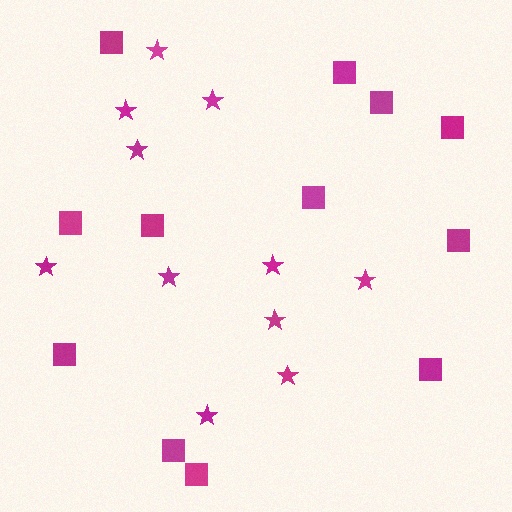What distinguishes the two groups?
There are 2 groups: one group of stars (11) and one group of squares (12).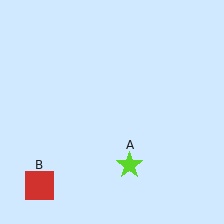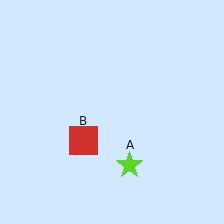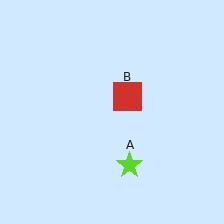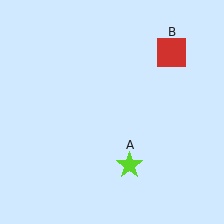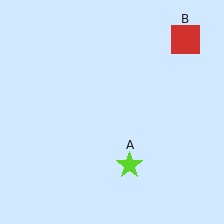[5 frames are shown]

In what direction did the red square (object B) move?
The red square (object B) moved up and to the right.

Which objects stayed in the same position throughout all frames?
Lime star (object A) remained stationary.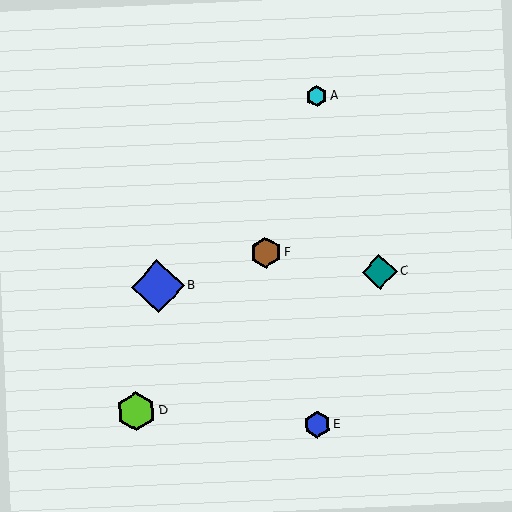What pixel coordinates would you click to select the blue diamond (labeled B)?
Click at (158, 287) to select the blue diamond B.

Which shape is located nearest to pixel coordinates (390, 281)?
The teal diamond (labeled C) at (380, 272) is nearest to that location.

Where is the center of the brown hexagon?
The center of the brown hexagon is at (266, 252).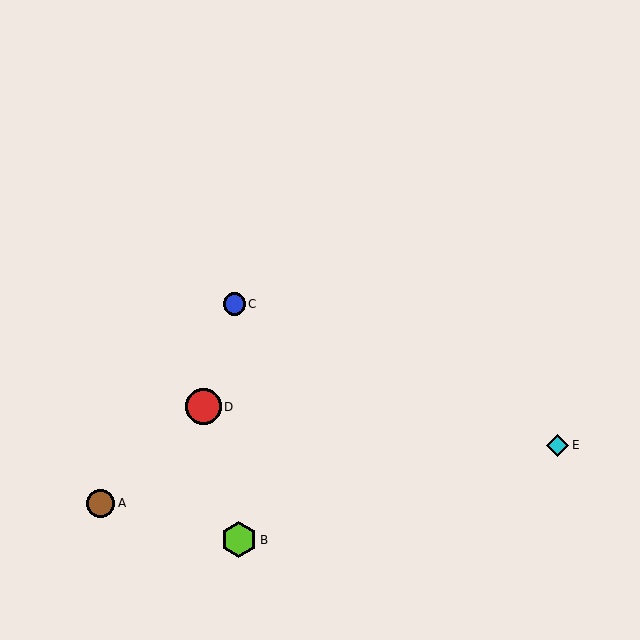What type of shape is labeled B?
Shape B is a lime hexagon.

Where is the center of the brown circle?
The center of the brown circle is at (100, 503).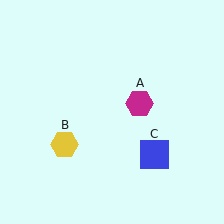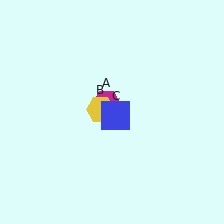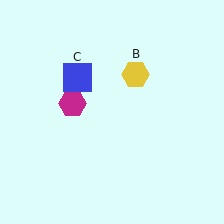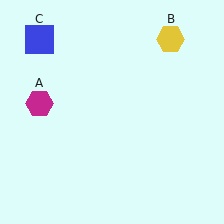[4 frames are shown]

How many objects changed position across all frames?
3 objects changed position: magenta hexagon (object A), yellow hexagon (object B), blue square (object C).